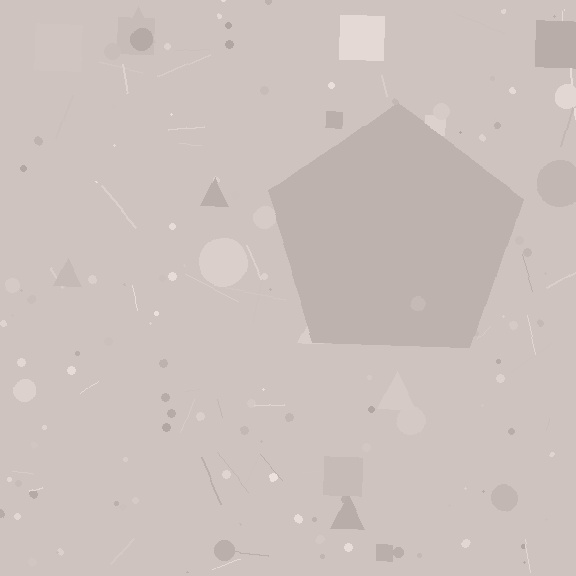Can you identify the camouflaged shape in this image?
The camouflaged shape is a pentagon.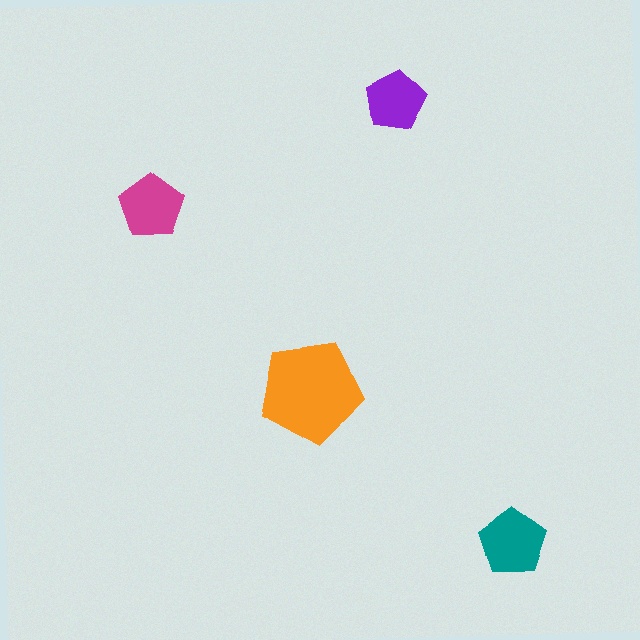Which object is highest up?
The purple pentagon is topmost.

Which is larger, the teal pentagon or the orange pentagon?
The orange one.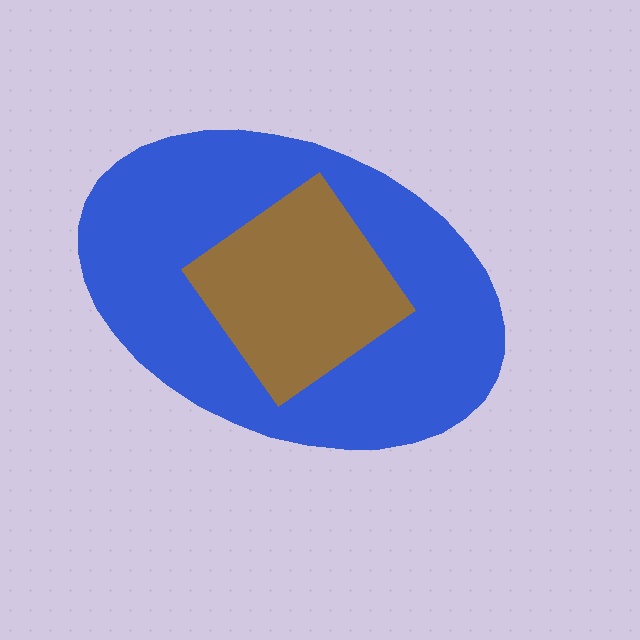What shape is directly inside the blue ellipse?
The brown diamond.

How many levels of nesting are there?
2.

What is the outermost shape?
The blue ellipse.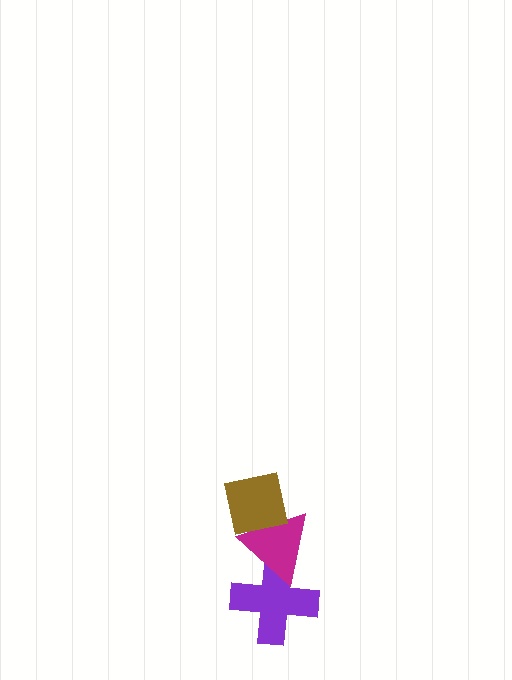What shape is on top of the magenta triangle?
The brown square is on top of the magenta triangle.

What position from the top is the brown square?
The brown square is 1st from the top.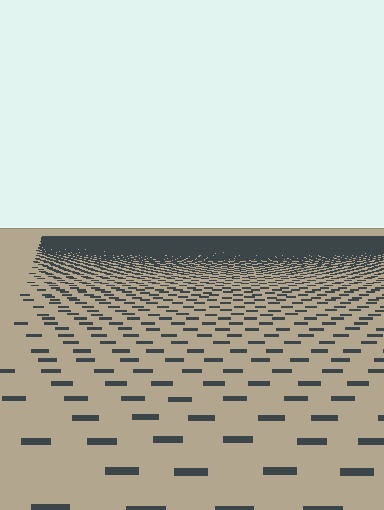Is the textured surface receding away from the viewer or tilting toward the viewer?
The surface is receding away from the viewer. Texture elements get smaller and denser toward the top.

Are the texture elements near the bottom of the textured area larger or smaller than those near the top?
Larger. Near the bottom, elements are closer to the viewer and appear at a bigger on-screen size.